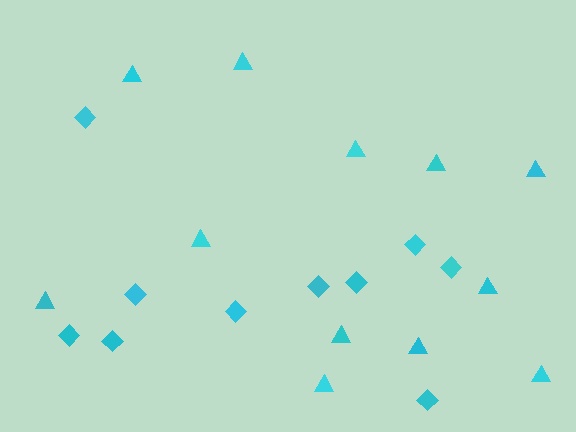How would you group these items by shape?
There are 2 groups: one group of diamonds (10) and one group of triangles (12).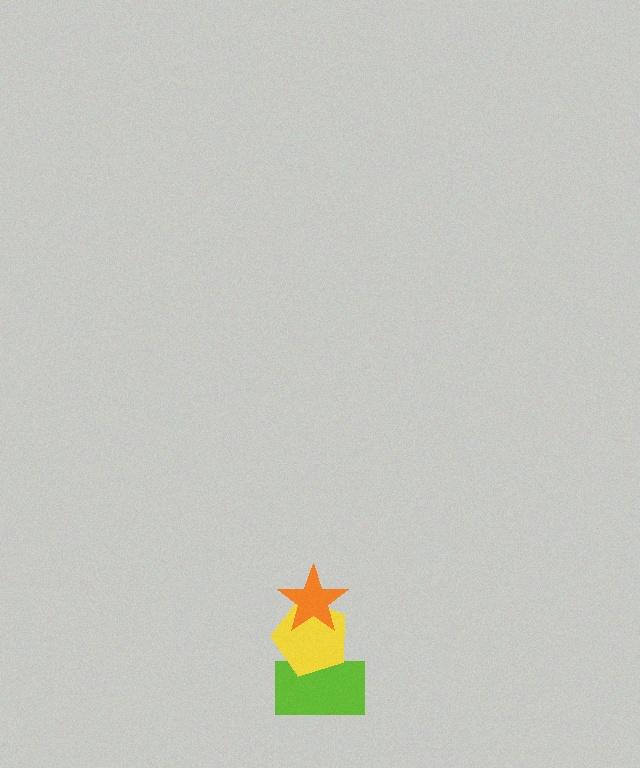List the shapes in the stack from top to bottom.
From top to bottom: the orange star, the yellow pentagon, the lime rectangle.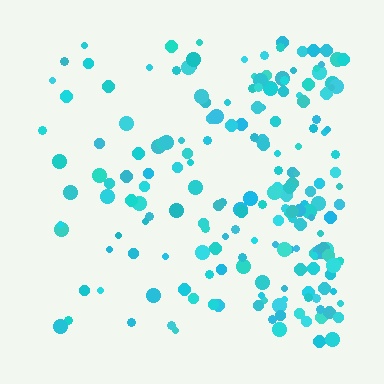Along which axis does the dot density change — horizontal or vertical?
Horizontal.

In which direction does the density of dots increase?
From left to right, with the right side densest.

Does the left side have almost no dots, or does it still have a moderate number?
Still a moderate number, just noticeably fewer than the right.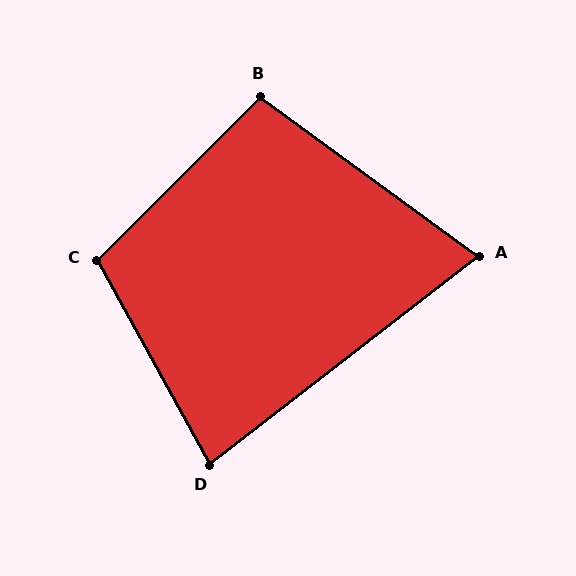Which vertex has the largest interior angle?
C, at approximately 106 degrees.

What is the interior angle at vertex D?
Approximately 81 degrees (acute).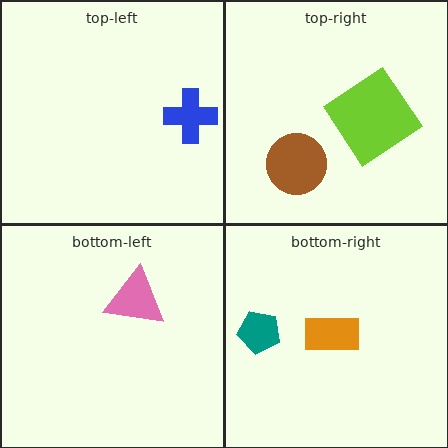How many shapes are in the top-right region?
2.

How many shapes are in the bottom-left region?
1.